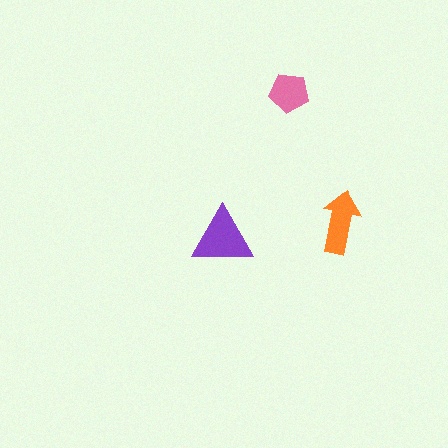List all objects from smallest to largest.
The pink pentagon, the orange arrow, the purple triangle.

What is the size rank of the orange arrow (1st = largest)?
2nd.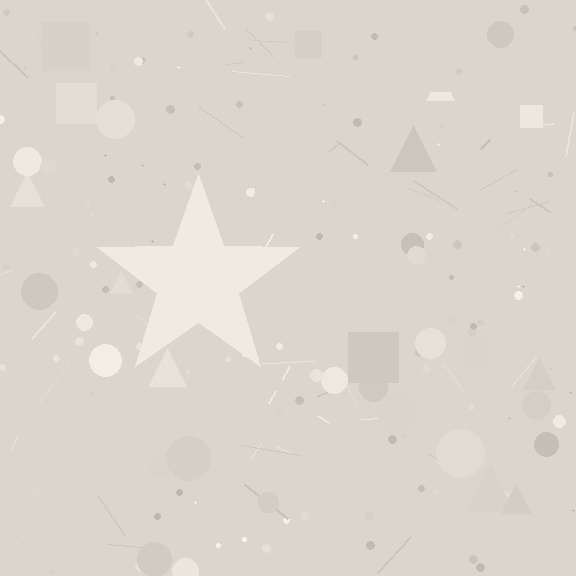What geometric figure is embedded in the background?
A star is embedded in the background.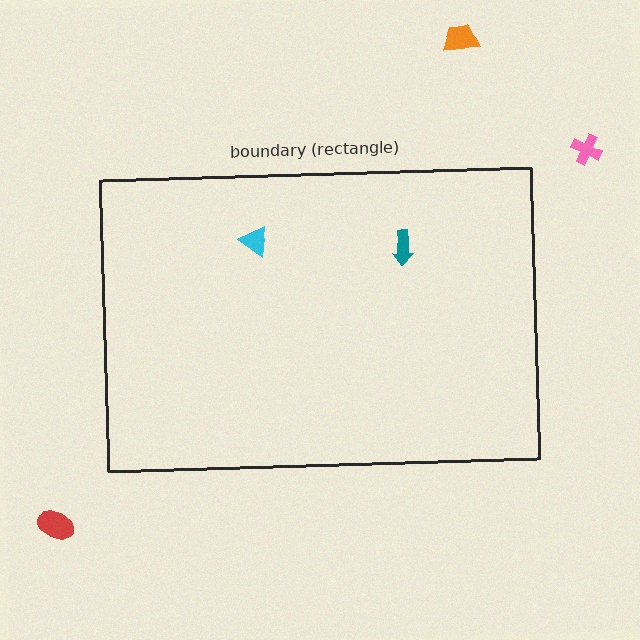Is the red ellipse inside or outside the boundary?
Outside.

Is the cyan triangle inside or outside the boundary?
Inside.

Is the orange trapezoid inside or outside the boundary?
Outside.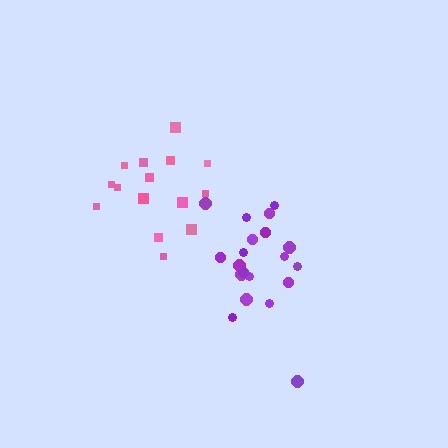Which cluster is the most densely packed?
Purple.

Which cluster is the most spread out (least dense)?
Pink.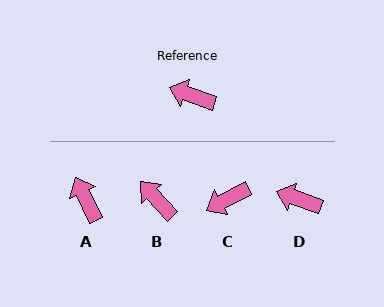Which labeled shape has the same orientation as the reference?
D.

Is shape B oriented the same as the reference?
No, it is off by about 27 degrees.